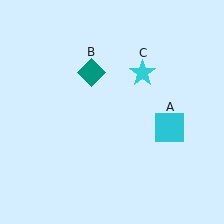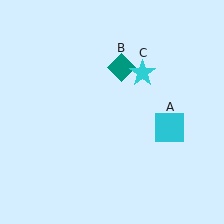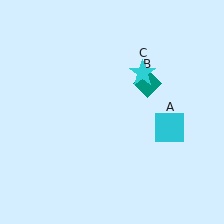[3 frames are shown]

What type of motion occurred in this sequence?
The teal diamond (object B) rotated clockwise around the center of the scene.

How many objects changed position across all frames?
1 object changed position: teal diamond (object B).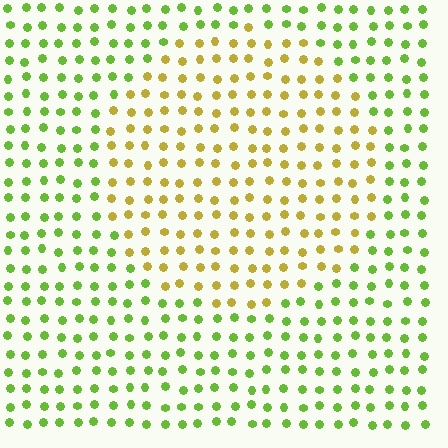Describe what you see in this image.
The image is filled with small lime elements in a uniform arrangement. A circle-shaped region is visible where the elements are tinted to a slightly different hue, forming a subtle color boundary.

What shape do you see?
I see a circle.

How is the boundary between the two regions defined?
The boundary is defined purely by a slight shift in hue (about 45 degrees). Spacing, size, and orientation are identical on both sides.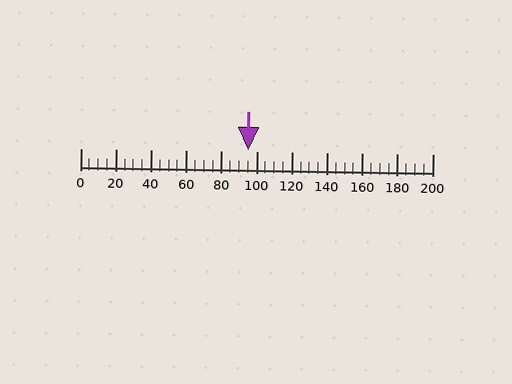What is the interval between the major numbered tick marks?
The major tick marks are spaced 20 units apart.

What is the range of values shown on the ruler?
The ruler shows values from 0 to 200.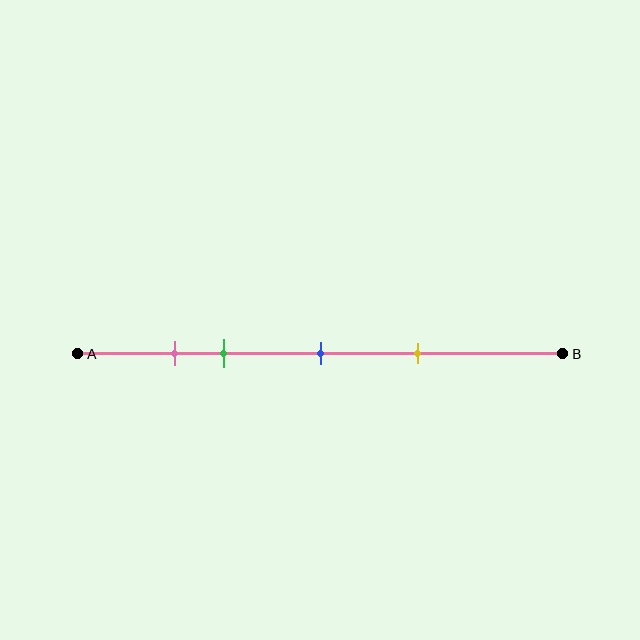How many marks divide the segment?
There are 4 marks dividing the segment.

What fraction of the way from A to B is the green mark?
The green mark is approximately 30% (0.3) of the way from A to B.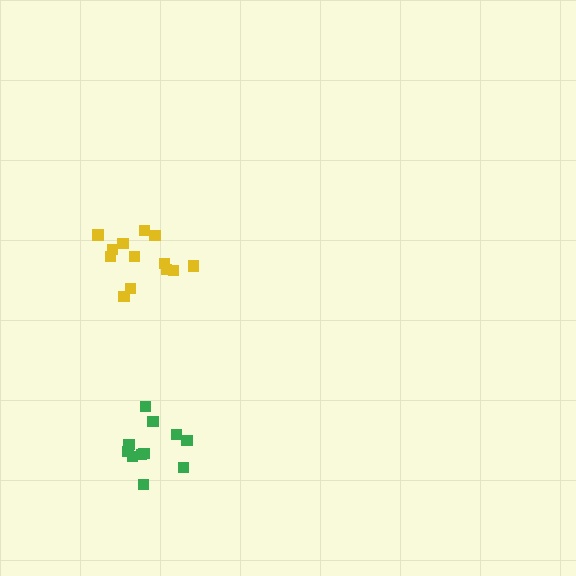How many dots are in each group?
Group 1: 13 dots, Group 2: 12 dots (25 total).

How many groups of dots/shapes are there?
There are 2 groups.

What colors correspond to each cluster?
The clusters are colored: yellow, green.